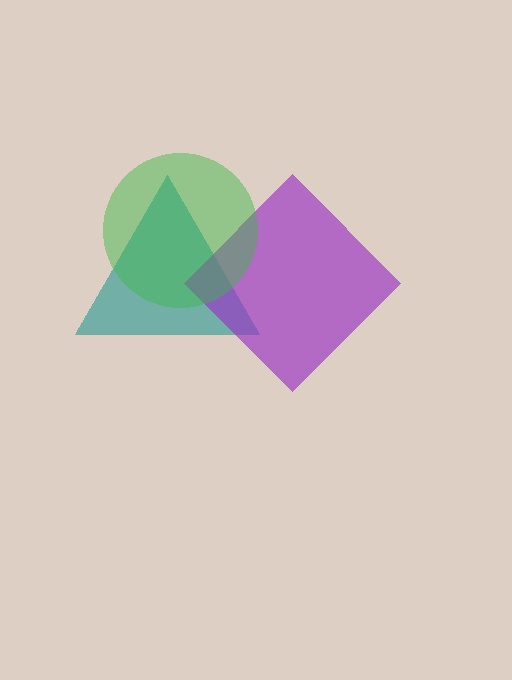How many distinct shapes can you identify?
There are 3 distinct shapes: a teal triangle, a purple diamond, a green circle.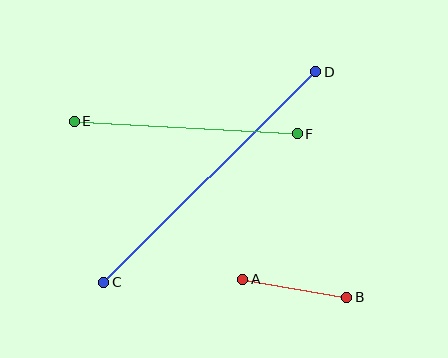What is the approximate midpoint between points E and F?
The midpoint is at approximately (186, 127) pixels.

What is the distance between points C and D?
The distance is approximately 299 pixels.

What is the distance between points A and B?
The distance is approximately 105 pixels.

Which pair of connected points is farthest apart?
Points C and D are farthest apart.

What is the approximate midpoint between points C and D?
The midpoint is at approximately (210, 177) pixels.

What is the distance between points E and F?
The distance is approximately 223 pixels.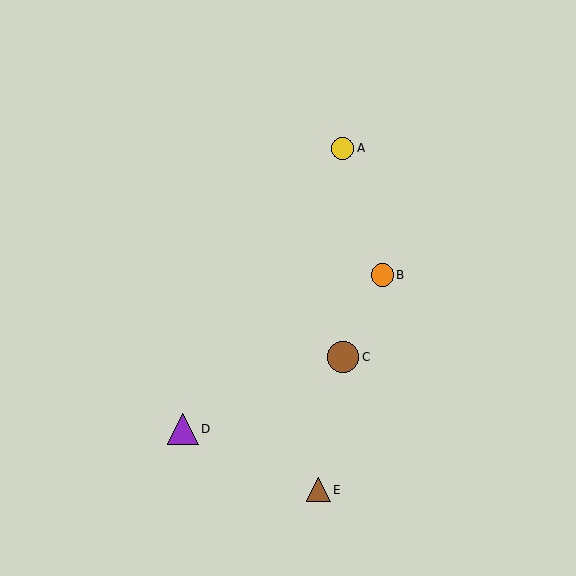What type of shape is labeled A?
Shape A is a yellow circle.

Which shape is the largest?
The brown circle (labeled C) is the largest.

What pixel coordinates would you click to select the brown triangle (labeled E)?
Click at (319, 490) to select the brown triangle E.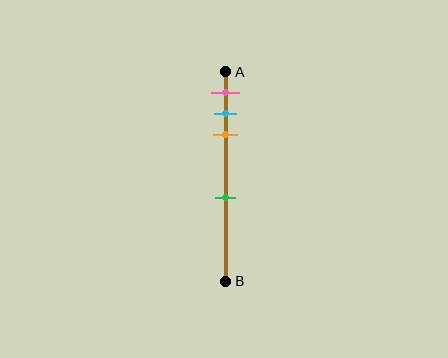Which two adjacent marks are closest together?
The cyan and orange marks are the closest adjacent pair.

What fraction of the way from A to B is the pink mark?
The pink mark is approximately 10% (0.1) of the way from A to B.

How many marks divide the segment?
There are 4 marks dividing the segment.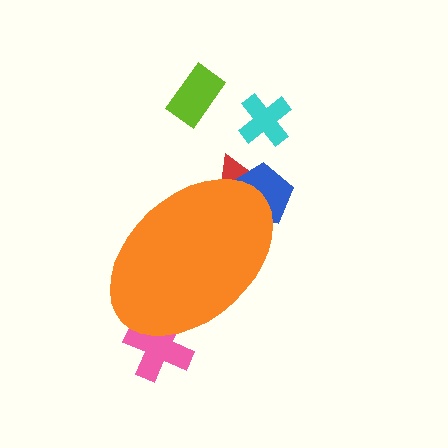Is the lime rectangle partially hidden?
No, the lime rectangle is fully visible.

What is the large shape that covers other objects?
An orange ellipse.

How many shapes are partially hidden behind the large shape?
3 shapes are partially hidden.